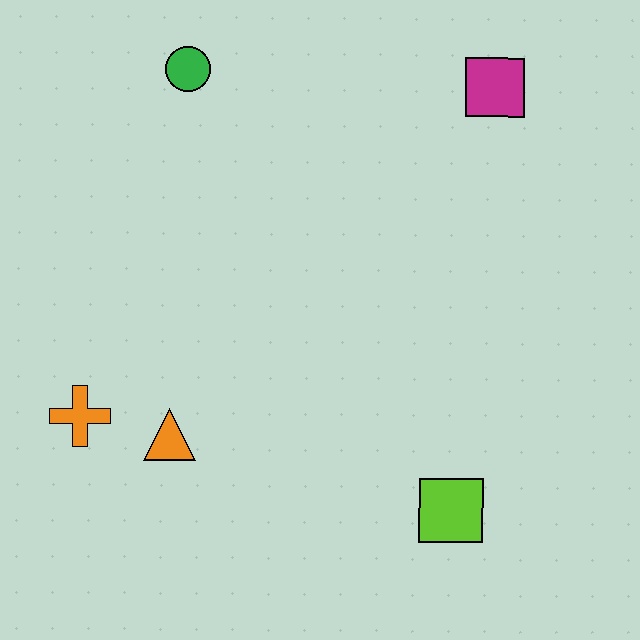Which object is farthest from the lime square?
The green circle is farthest from the lime square.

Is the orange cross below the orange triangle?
No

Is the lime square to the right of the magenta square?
No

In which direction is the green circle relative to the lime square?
The green circle is above the lime square.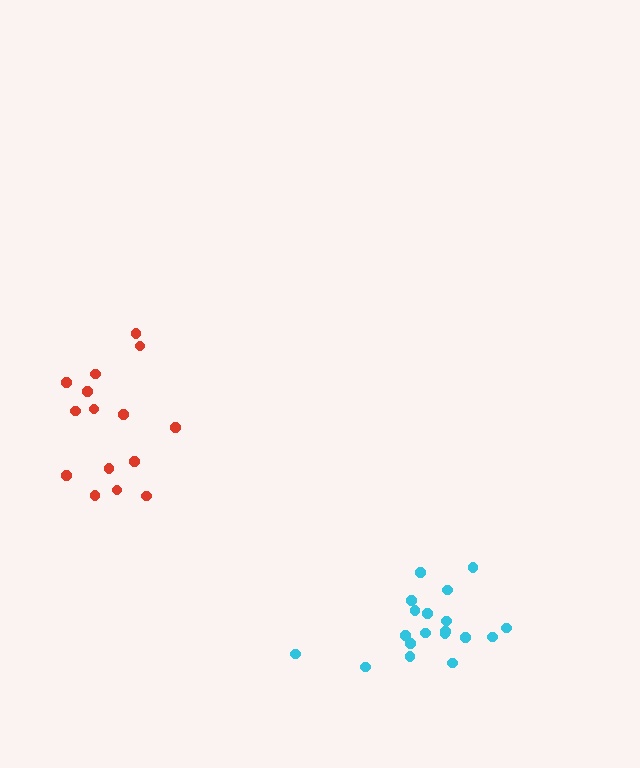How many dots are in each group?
Group 1: 19 dots, Group 2: 15 dots (34 total).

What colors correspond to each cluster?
The clusters are colored: cyan, red.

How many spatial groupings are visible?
There are 2 spatial groupings.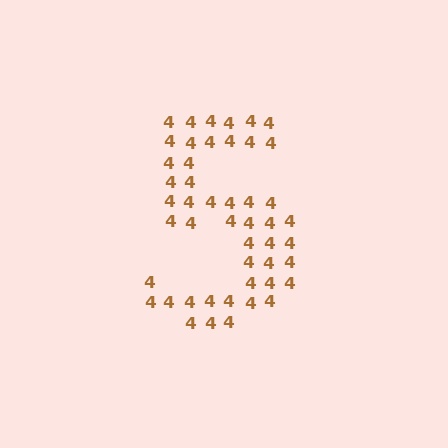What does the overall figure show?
The overall figure shows the digit 5.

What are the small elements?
The small elements are digit 4's.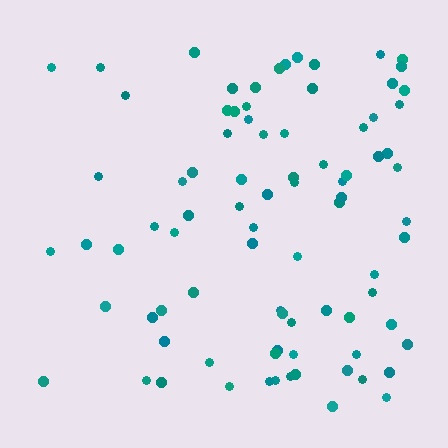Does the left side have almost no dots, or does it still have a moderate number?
Still a moderate number, just noticeably fewer than the right.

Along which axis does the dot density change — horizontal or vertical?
Horizontal.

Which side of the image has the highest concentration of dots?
The right.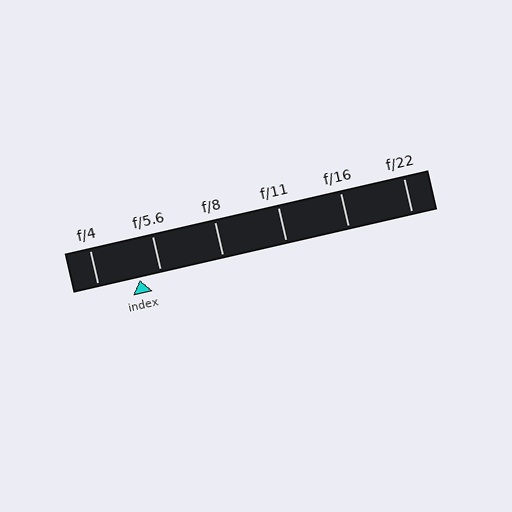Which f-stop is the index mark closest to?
The index mark is closest to f/5.6.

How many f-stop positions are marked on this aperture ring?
There are 6 f-stop positions marked.